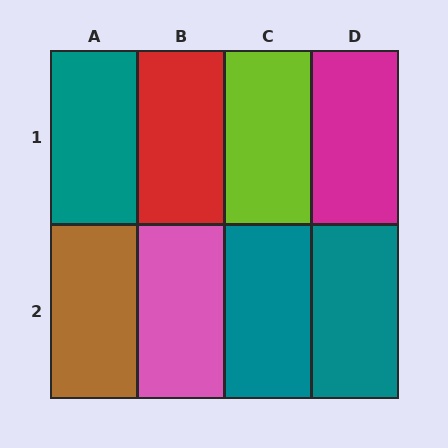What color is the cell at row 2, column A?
Brown.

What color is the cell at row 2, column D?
Teal.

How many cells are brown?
1 cell is brown.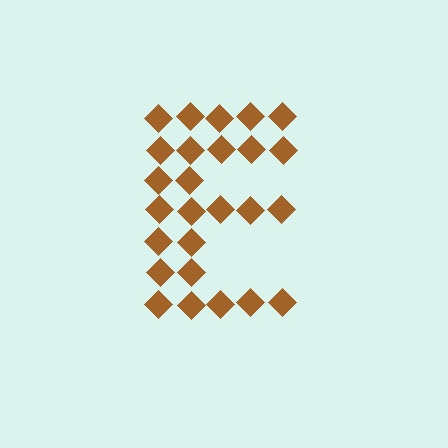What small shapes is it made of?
It is made of small diamonds.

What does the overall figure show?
The overall figure shows the letter E.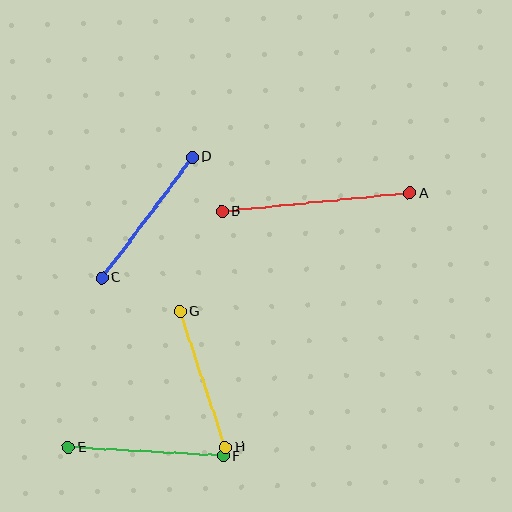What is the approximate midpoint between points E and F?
The midpoint is at approximately (146, 452) pixels.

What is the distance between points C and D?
The distance is approximately 151 pixels.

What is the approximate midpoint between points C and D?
The midpoint is at approximately (147, 217) pixels.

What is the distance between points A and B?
The distance is approximately 189 pixels.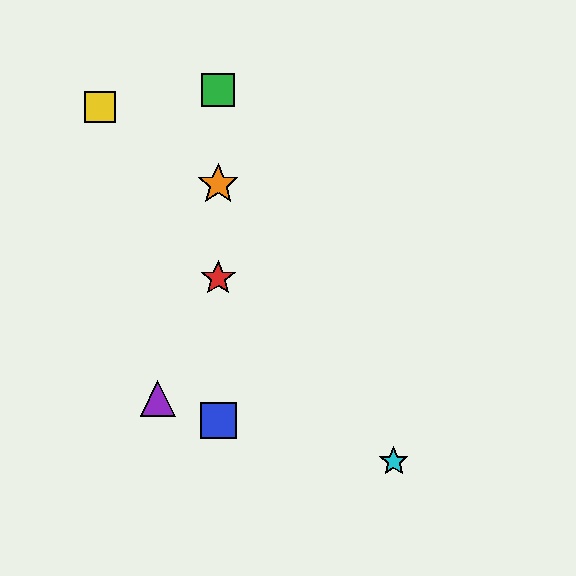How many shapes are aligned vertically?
4 shapes (the red star, the blue square, the green square, the orange star) are aligned vertically.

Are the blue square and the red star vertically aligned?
Yes, both are at x≈218.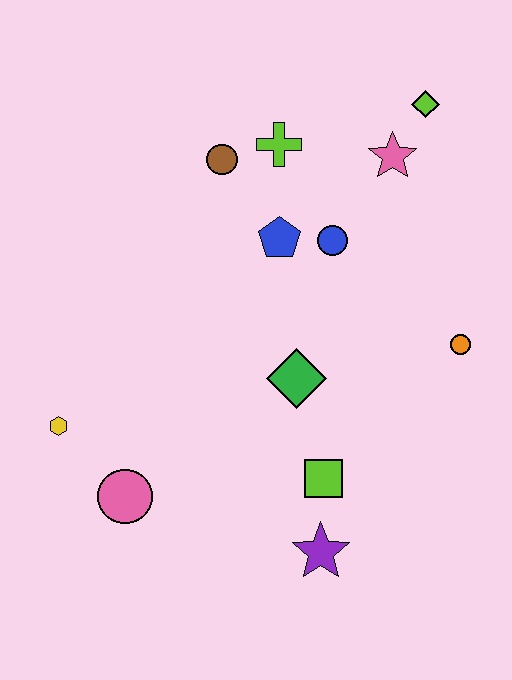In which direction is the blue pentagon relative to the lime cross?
The blue pentagon is below the lime cross.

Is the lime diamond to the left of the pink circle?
No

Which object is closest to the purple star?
The lime square is closest to the purple star.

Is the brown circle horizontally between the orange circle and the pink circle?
Yes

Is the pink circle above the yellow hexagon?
No